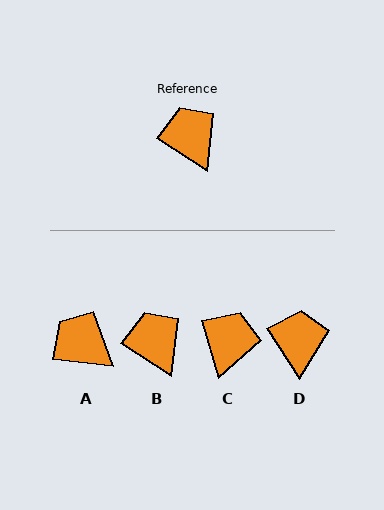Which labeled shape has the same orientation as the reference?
B.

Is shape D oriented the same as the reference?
No, it is off by about 25 degrees.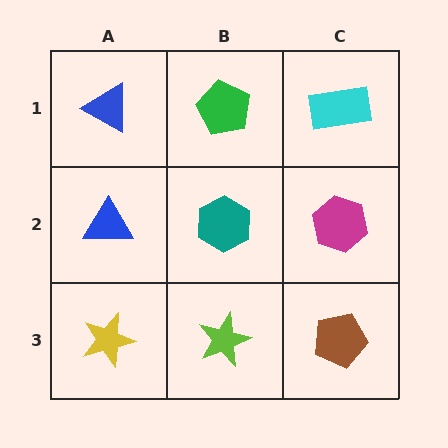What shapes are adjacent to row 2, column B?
A green pentagon (row 1, column B), a lime star (row 3, column B), a blue triangle (row 2, column A), a magenta hexagon (row 2, column C).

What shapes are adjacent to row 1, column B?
A teal hexagon (row 2, column B), a blue triangle (row 1, column A), a cyan rectangle (row 1, column C).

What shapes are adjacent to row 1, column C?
A magenta hexagon (row 2, column C), a green pentagon (row 1, column B).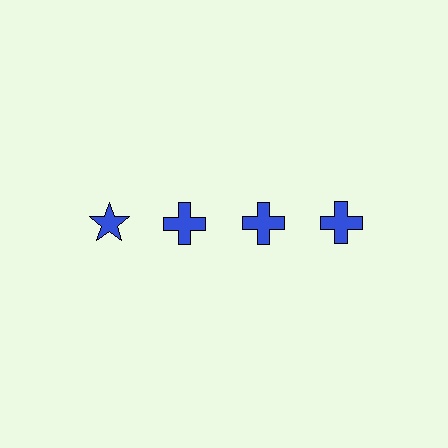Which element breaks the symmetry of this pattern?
The blue star in the top row, leftmost column breaks the symmetry. All other shapes are blue crosses.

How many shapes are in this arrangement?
There are 4 shapes arranged in a grid pattern.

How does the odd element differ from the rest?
It has a different shape: star instead of cross.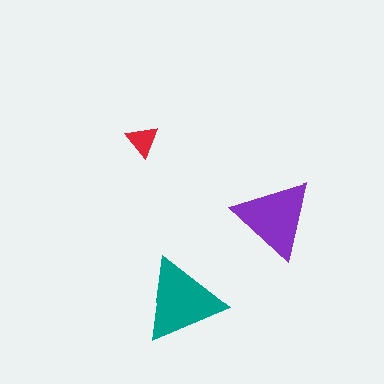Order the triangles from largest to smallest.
the teal one, the purple one, the red one.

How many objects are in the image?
There are 3 objects in the image.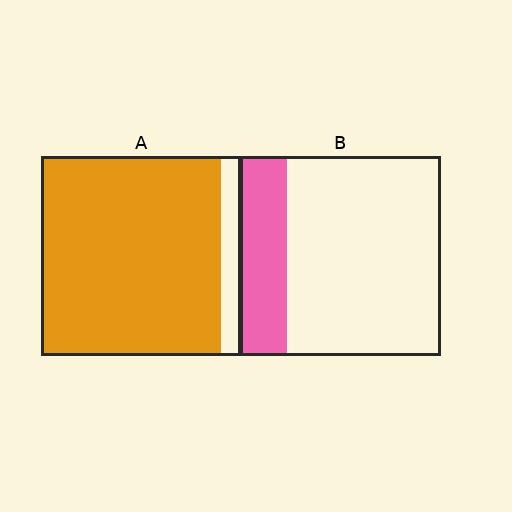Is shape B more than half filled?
No.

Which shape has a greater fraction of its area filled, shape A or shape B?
Shape A.